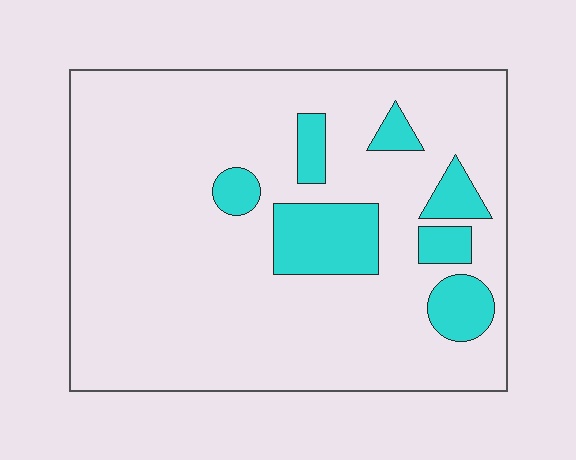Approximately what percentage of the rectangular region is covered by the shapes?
Approximately 15%.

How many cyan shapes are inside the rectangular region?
7.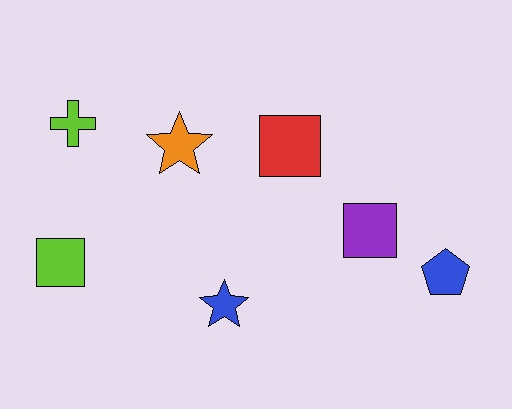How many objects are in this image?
There are 7 objects.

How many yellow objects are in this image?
There are no yellow objects.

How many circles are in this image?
There are no circles.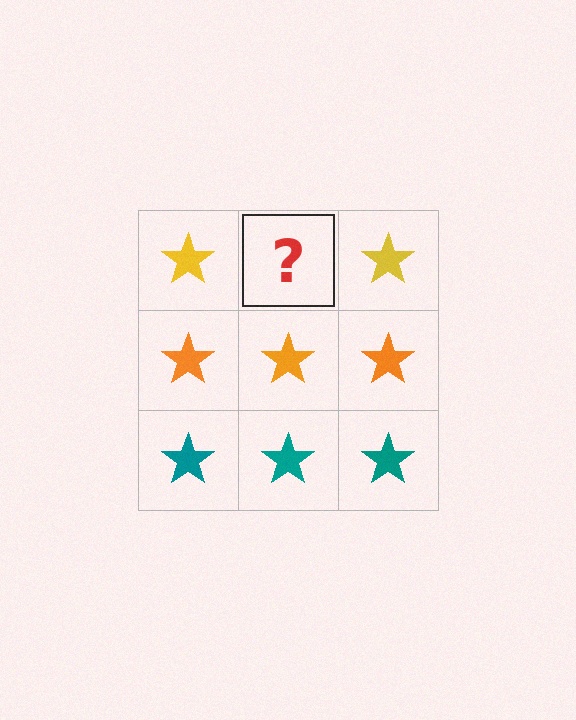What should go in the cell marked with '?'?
The missing cell should contain a yellow star.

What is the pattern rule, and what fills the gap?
The rule is that each row has a consistent color. The gap should be filled with a yellow star.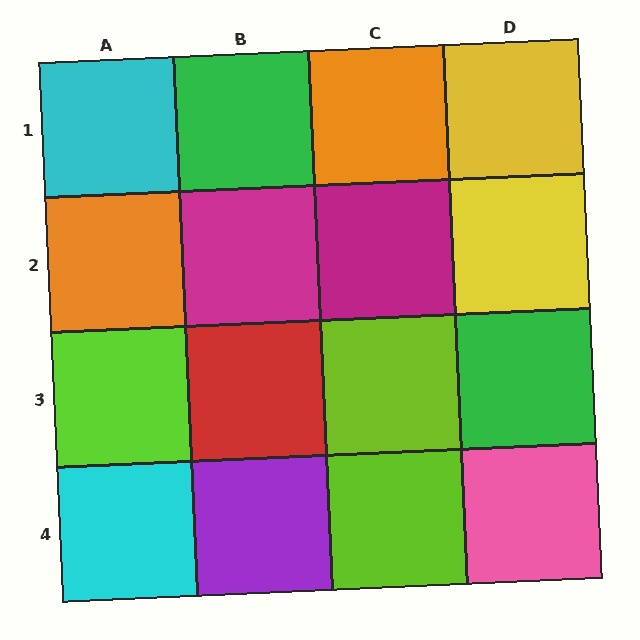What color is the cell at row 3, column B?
Red.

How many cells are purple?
1 cell is purple.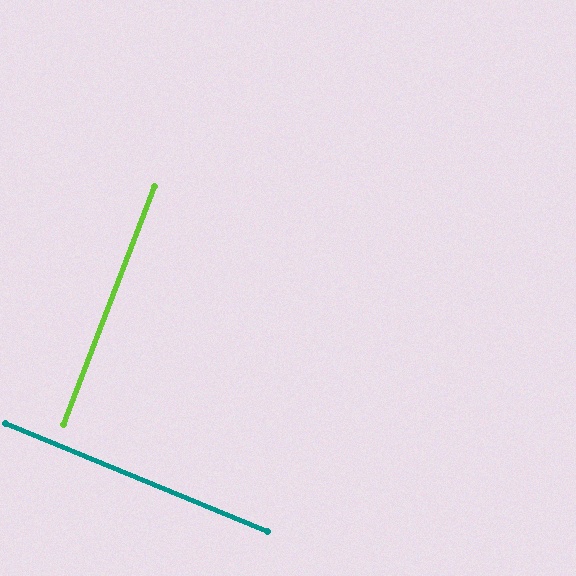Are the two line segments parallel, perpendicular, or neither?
Perpendicular — they meet at approximately 89°.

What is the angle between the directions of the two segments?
Approximately 89 degrees.